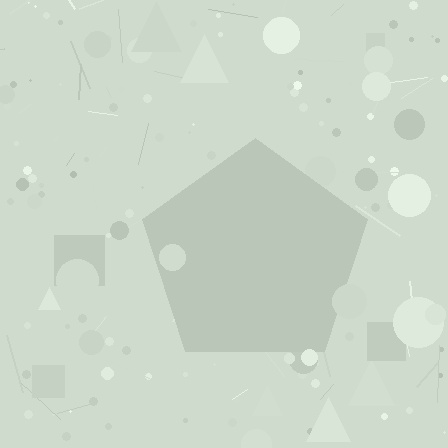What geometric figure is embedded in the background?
A pentagon is embedded in the background.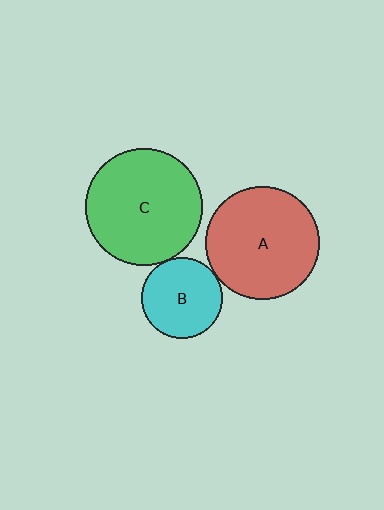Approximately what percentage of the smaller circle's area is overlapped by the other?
Approximately 5%.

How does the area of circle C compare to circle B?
Approximately 2.1 times.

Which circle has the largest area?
Circle C (green).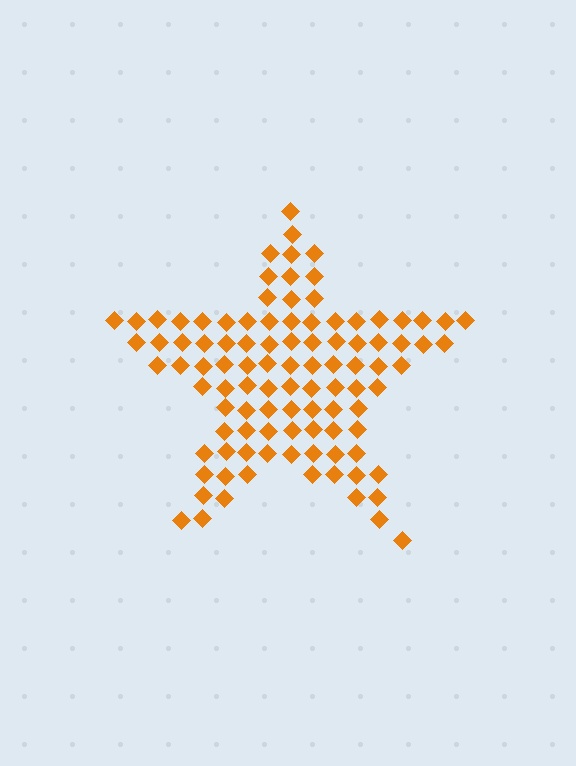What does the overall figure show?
The overall figure shows a star.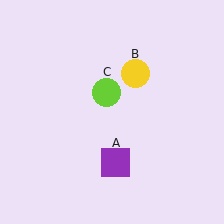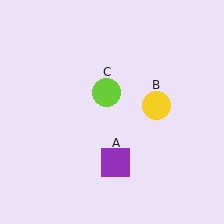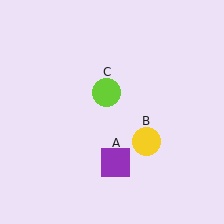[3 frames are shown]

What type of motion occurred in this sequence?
The yellow circle (object B) rotated clockwise around the center of the scene.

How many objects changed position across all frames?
1 object changed position: yellow circle (object B).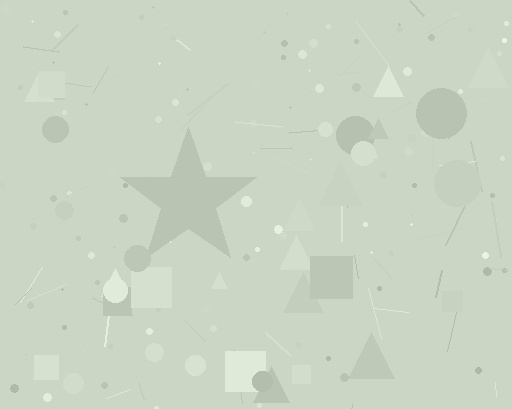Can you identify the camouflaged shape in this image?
The camouflaged shape is a star.